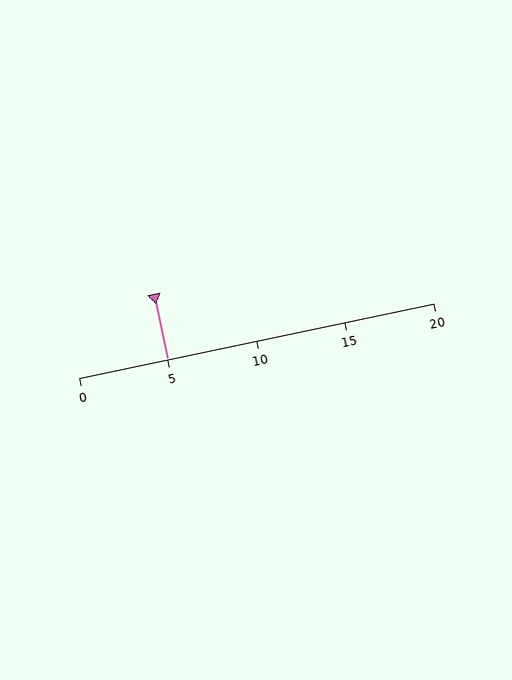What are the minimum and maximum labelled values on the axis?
The axis runs from 0 to 20.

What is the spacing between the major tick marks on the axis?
The major ticks are spaced 5 apart.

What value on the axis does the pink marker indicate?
The marker indicates approximately 5.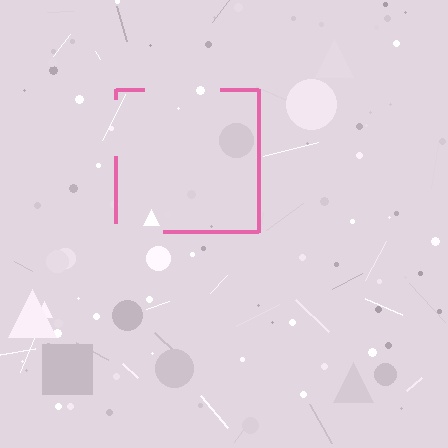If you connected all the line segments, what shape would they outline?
They would outline a square.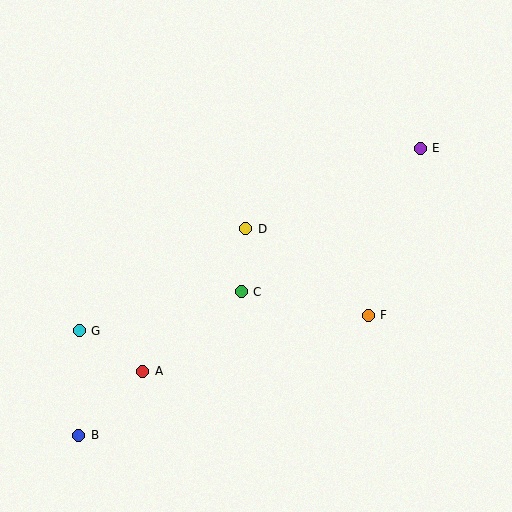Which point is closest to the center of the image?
Point D at (246, 229) is closest to the center.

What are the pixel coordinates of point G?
Point G is at (79, 331).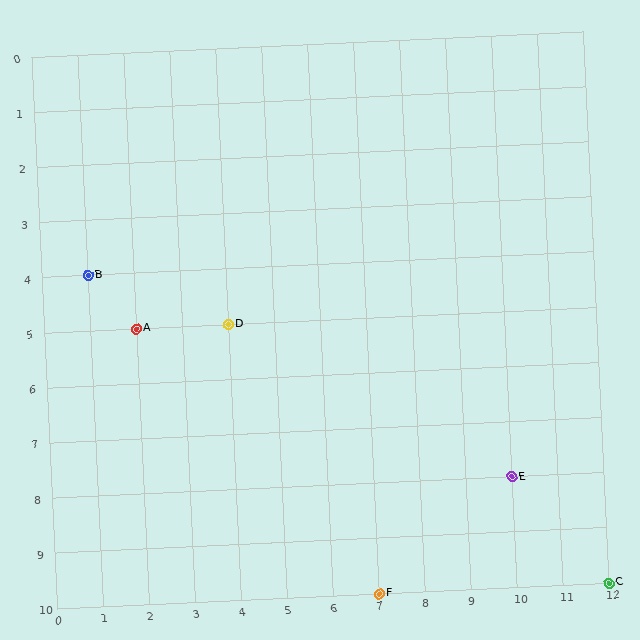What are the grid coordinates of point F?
Point F is at grid coordinates (7, 10).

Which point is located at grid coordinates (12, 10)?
Point C is at (12, 10).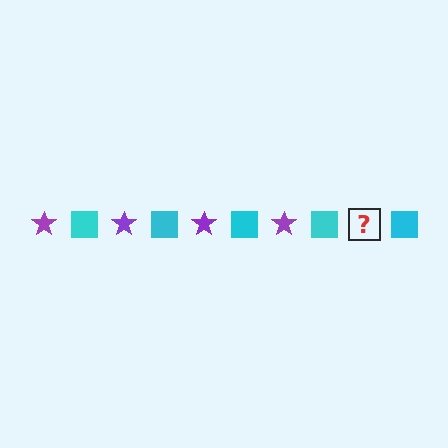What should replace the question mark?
The question mark should be replaced with a purple star.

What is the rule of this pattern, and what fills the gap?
The rule is that the pattern alternates between purple star and cyan square. The gap should be filled with a purple star.